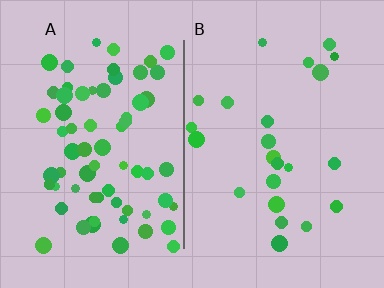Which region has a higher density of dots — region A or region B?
A (the left).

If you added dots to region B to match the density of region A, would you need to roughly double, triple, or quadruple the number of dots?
Approximately triple.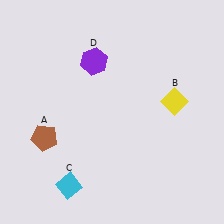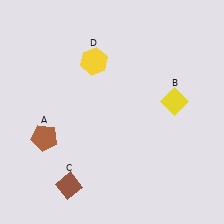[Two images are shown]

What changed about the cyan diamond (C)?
In Image 1, C is cyan. In Image 2, it changed to brown.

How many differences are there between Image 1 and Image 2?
There are 2 differences between the two images.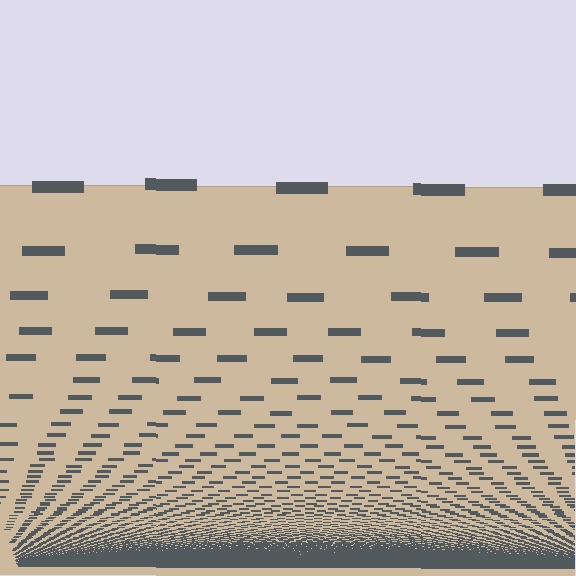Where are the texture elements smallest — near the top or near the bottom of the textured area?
Near the bottom.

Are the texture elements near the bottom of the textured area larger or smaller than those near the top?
Smaller. The gradient is inverted — elements near the bottom are smaller and denser.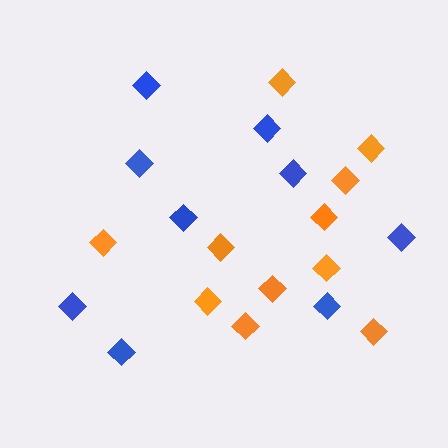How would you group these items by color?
There are 2 groups: one group of blue diamonds (9) and one group of orange diamonds (11).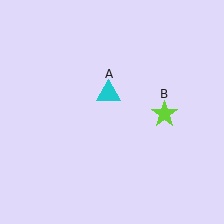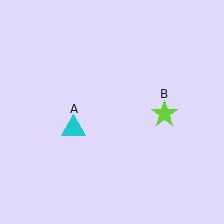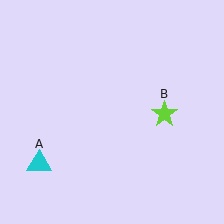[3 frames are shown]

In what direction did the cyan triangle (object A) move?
The cyan triangle (object A) moved down and to the left.